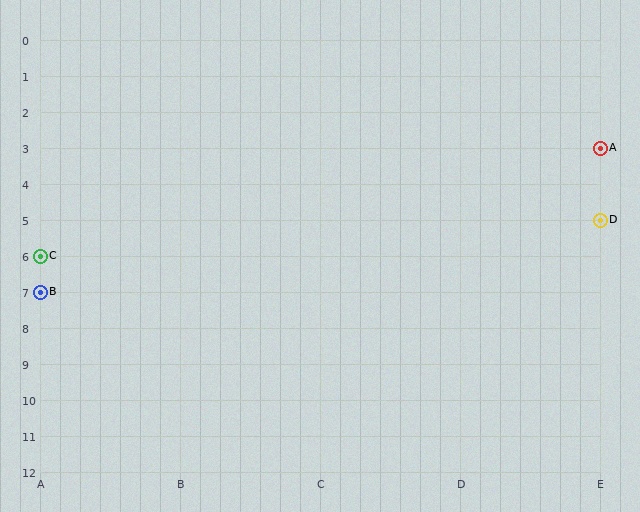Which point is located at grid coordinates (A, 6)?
Point C is at (A, 6).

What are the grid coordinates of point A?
Point A is at grid coordinates (E, 3).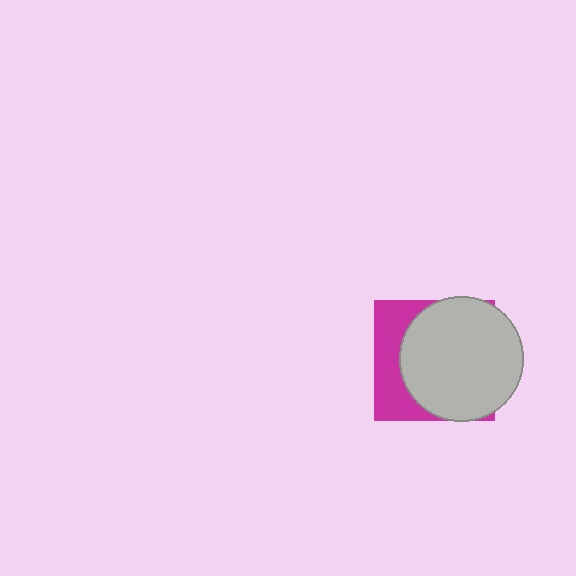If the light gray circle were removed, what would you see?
You would see the complete magenta square.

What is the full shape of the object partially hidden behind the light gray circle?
The partially hidden object is a magenta square.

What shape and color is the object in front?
The object in front is a light gray circle.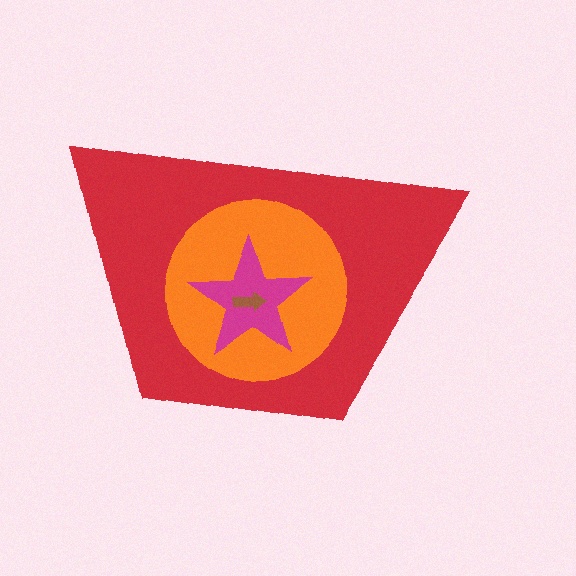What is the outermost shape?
The red trapezoid.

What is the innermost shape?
The brown arrow.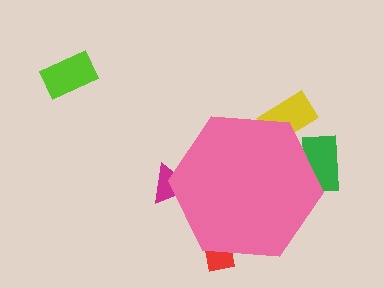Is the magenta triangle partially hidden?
Yes, the magenta triangle is partially hidden behind the pink hexagon.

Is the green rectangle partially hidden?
Yes, the green rectangle is partially hidden behind the pink hexagon.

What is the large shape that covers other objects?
A pink hexagon.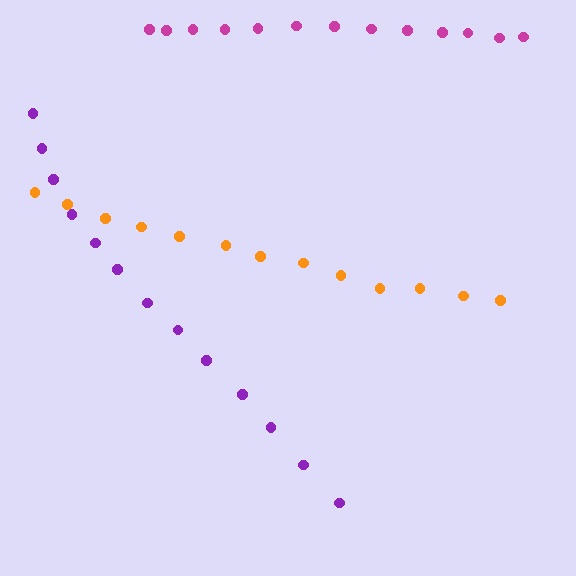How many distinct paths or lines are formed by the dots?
There are 3 distinct paths.